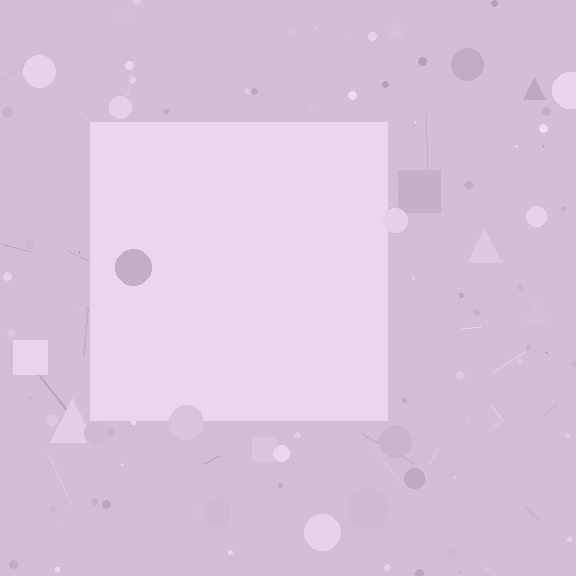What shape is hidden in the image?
A square is hidden in the image.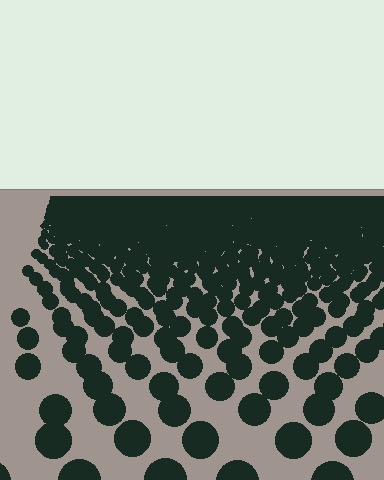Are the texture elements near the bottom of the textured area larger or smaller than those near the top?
Larger. Near the bottom, elements are closer to the viewer and appear at a bigger on-screen size.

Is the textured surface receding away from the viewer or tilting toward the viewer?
The surface is receding away from the viewer. Texture elements get smaller and denser toward the top.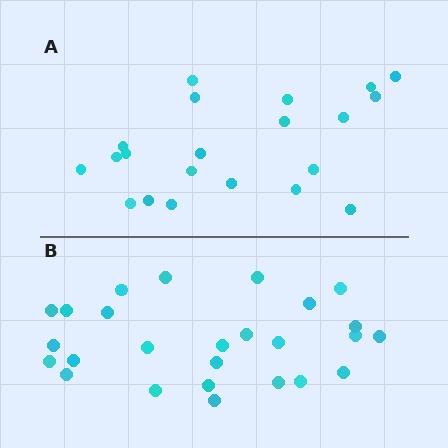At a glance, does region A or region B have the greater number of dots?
Region B (the bottom region) has more dots.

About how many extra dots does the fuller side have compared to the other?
Region B has about 5 more dots than region A.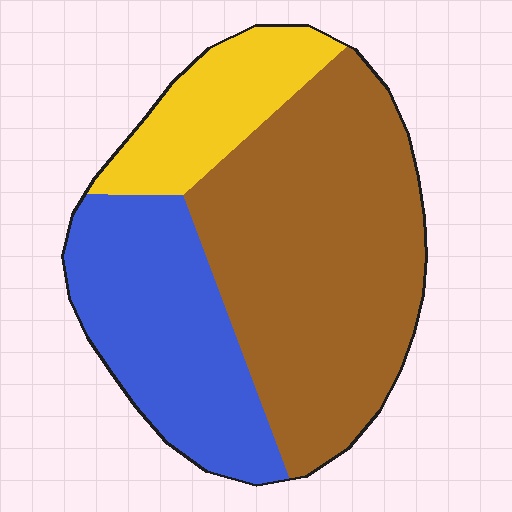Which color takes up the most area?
Brown, at roughly 55%.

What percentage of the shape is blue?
Blue covers about 30% of the shape.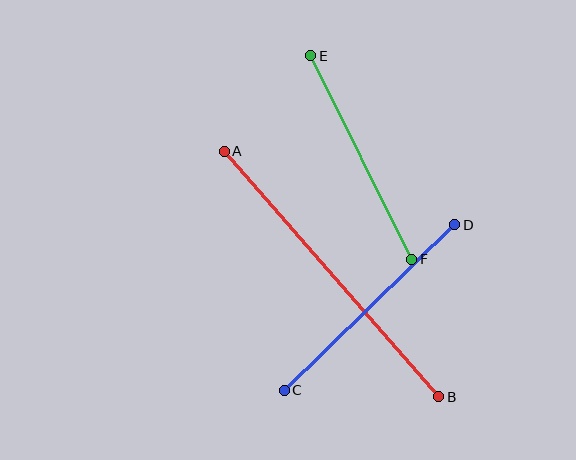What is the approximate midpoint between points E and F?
The midpoint is at approximately (361, 157) pixels.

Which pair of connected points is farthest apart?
Points A and B are farthest apart.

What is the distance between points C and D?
The distance is approximately 238 pixels.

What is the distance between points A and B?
The distance is approximately 326 pixels.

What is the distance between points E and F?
The distance is approximately 227 pixels.